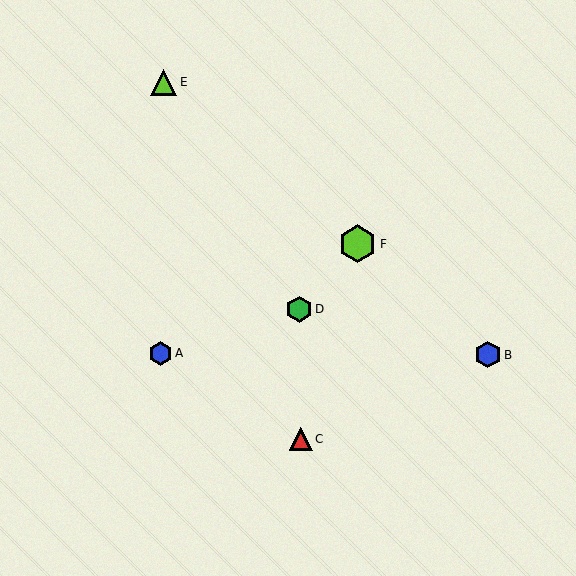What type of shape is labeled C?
Shape C is a red triangle.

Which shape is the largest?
The lime hexagon (labeled F) is the largest.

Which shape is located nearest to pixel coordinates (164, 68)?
The lime triangle (labeled E) at (163, 82) is nearest to that location.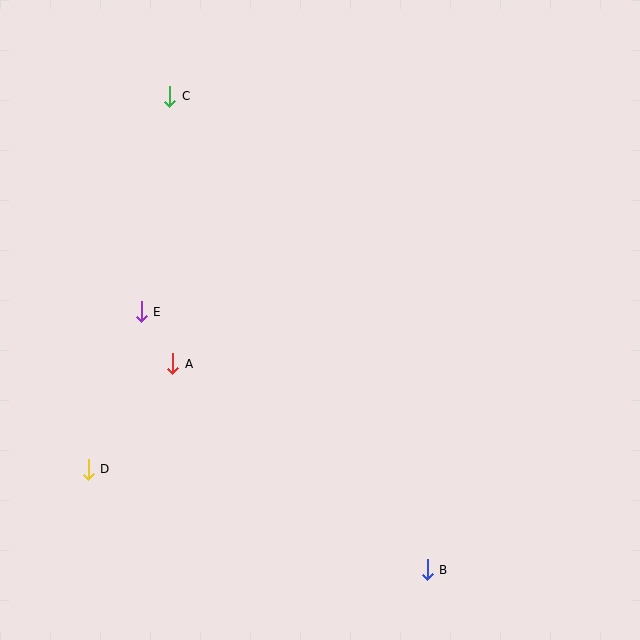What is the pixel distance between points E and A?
The distance between E and A is 61 pixels.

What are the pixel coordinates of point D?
Point D is at (88, 469).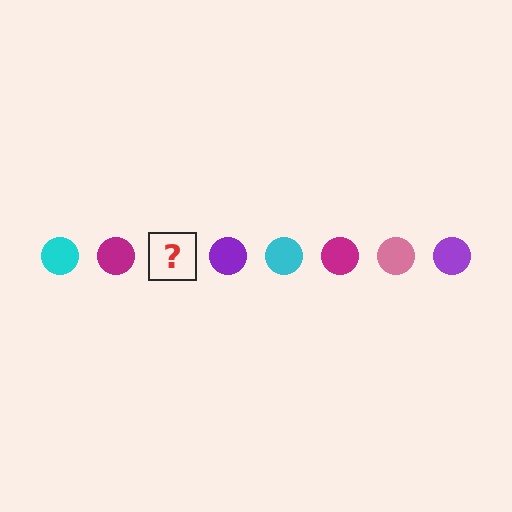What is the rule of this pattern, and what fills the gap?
The rule is that the pattern cycles through cyan, magenta, pink, purple circles. The gap should be filled with a pink circle.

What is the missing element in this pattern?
The missing element is a pink circle.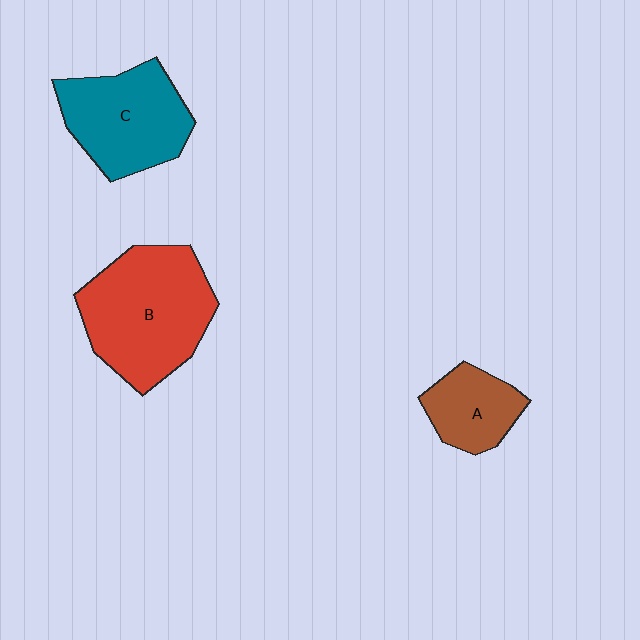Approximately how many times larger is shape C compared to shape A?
Approximately 1.8 times.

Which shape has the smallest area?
Shape A (brown).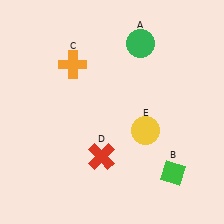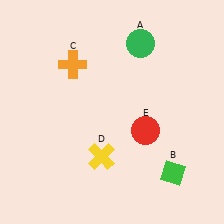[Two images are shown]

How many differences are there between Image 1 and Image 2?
There are 2 differences between the two images.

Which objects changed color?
D changed from red to yellow. E changed from yellow to red.